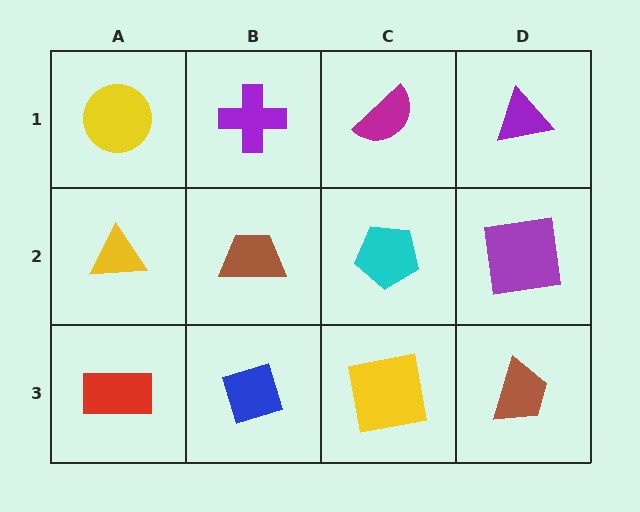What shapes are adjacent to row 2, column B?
A purple cross (row 1, column B), a blue diamond (row 3, column B), a yellow triangle (row 2, column A), a cyan pentagon (row 2, column C).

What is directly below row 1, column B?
A brown trapezoid.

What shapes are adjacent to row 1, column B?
A brown trapezoid (row 2, column B), a yellow circle (row 1, column A), a magenta semicircle (row 1, column C).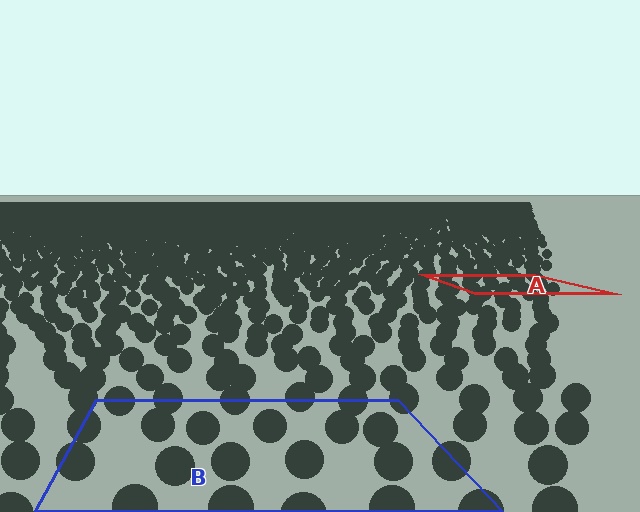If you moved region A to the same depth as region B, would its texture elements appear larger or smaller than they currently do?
They would appear larger. At a closer depth, the same texture elements are projected at a bigger on-screen size.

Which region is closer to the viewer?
Region B is closer. The texture elements there are larger and more spread out.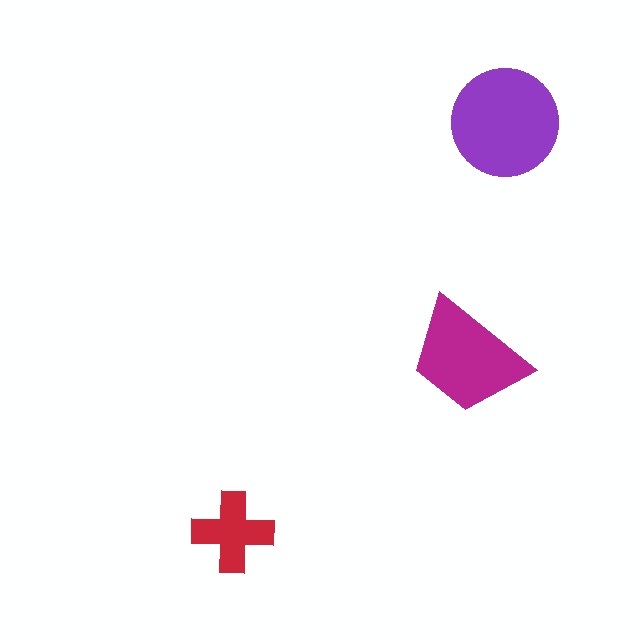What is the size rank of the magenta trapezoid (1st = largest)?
2nd.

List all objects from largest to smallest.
The purple circle, the magenta trapezoid, the red cross.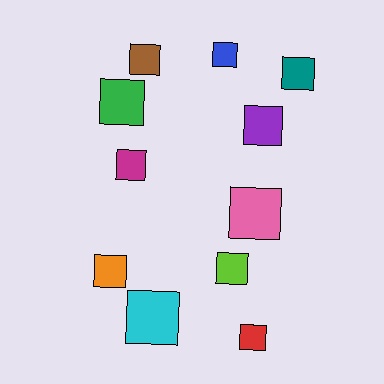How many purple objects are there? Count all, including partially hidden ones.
There is 1 purple object.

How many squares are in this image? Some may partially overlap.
There are 11 squares.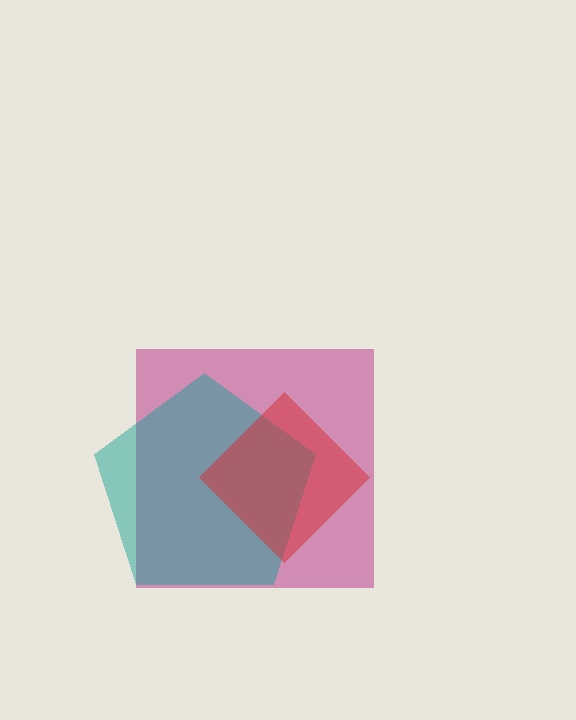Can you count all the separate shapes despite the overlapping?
Yes, there are 3 separate shapes.